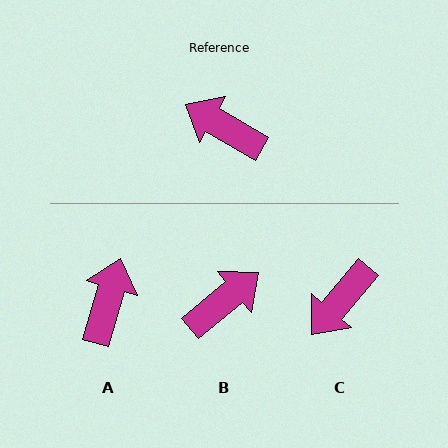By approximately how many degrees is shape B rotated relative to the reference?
Approximately 111 degrees clockwise.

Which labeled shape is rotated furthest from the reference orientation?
B, about 111 degrees away.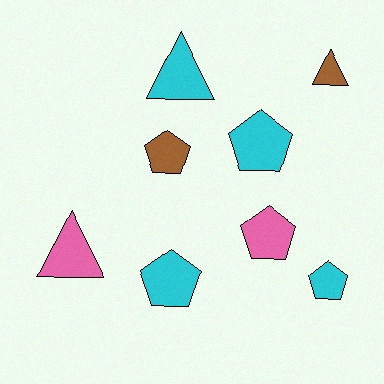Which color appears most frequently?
Cyan, with 4 objects.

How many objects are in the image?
There are 8 objects.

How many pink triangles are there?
There is 1 pink triangle.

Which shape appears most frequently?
Pentagon, with 5 objects.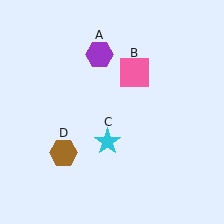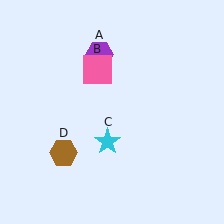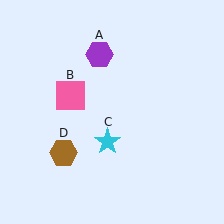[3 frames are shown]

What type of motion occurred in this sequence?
The pink square (object B) rotated counterclockwise around the center of the scene.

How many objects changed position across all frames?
1 object changed position: pink square (object B).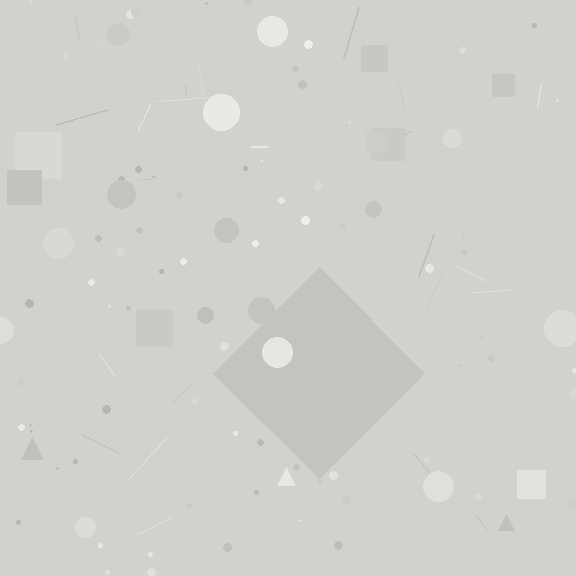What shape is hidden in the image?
A diamond is hidden in the image.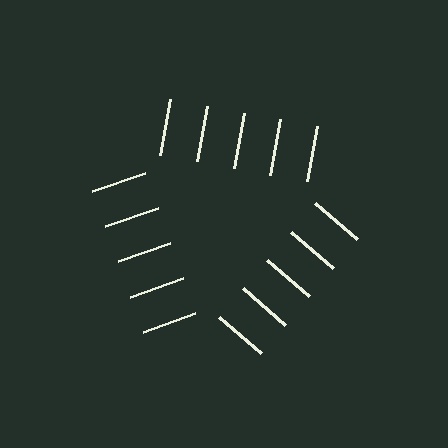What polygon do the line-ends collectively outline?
An illusory triangle — the line segments terminate on its edges but no continuous stroke is drawn.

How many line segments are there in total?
15 — 5 along each of the 3 edges.